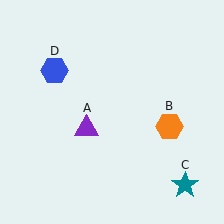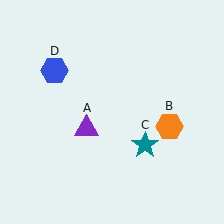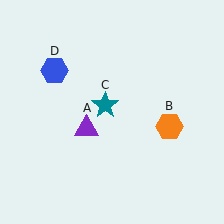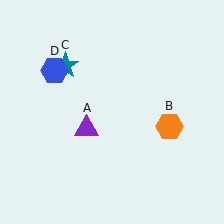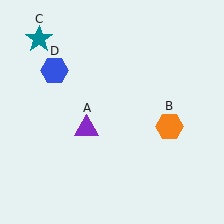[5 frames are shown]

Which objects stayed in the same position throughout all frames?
Purple triangle (object A) and orange hexagon (object B) and blue hexagon (object D) remained stationary.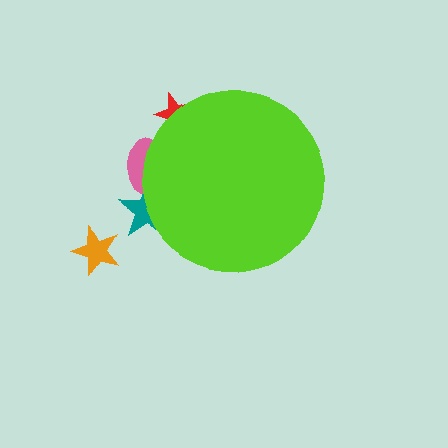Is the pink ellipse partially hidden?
Yes, the pink ellipse is partially hidden behind the lime circle.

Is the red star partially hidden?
Yes, the red star is partially hidden behind the lime circle.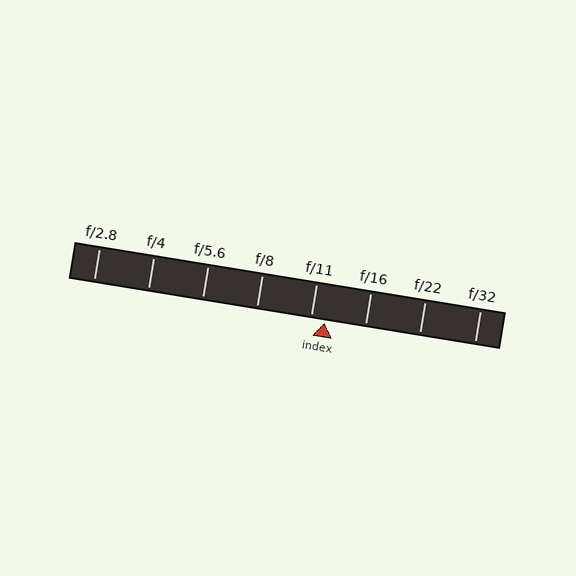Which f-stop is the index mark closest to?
The index mark is closest to f/11.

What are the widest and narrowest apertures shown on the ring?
The widest aperture shown is f/2.8 and the narrowest is f/32.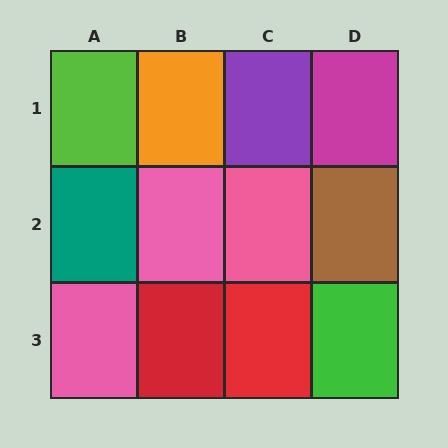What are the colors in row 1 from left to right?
Lime, orange, purple, magenta.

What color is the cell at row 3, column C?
Red.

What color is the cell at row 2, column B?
Pink.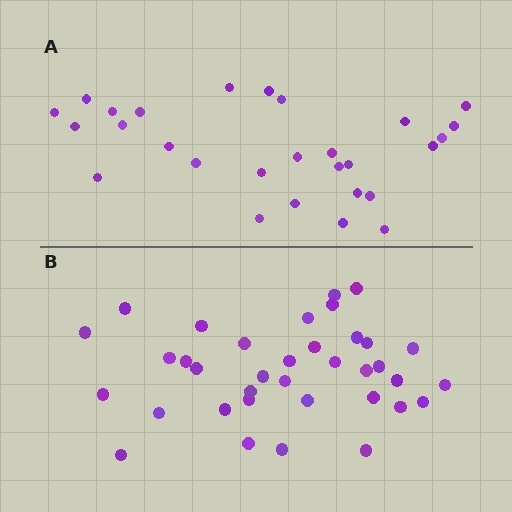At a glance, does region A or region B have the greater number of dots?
Region B (the bottom region) has more dots.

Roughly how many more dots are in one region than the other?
Region B has roughly 8 or so more dots than region A.